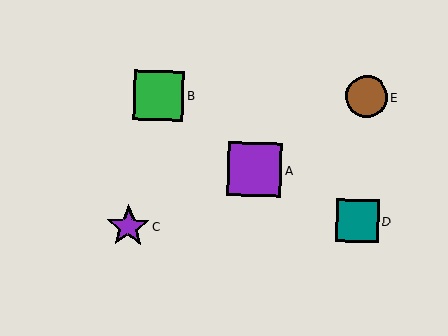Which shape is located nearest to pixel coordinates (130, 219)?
The purple star (labeled C) at (128, 226) is nearest to that location.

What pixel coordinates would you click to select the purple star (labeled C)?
Click at (128, 226) to select the purple star C.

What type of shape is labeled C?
Shape C is a purple star.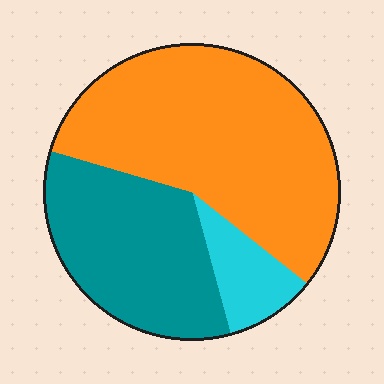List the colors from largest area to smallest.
From largest to smallest: orange, teal, cyan.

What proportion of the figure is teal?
Teal takes up between a quarter and a half of the figure.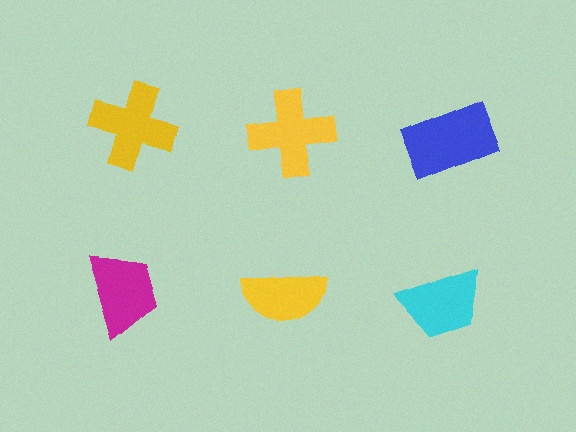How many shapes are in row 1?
3 shapes.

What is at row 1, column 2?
A yellow cross.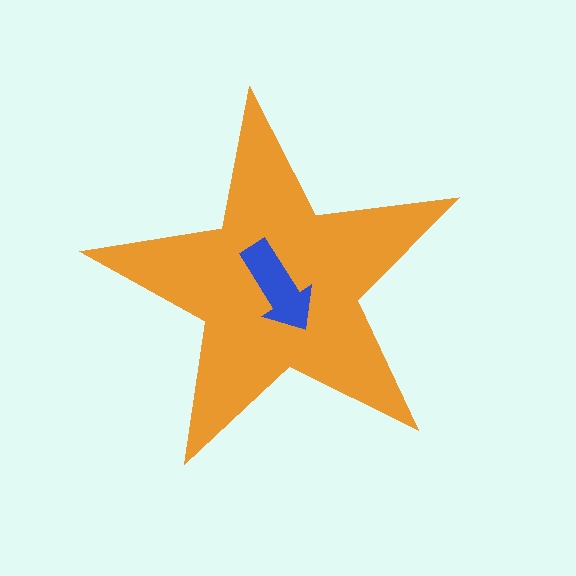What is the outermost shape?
The orange star.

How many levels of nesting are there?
2.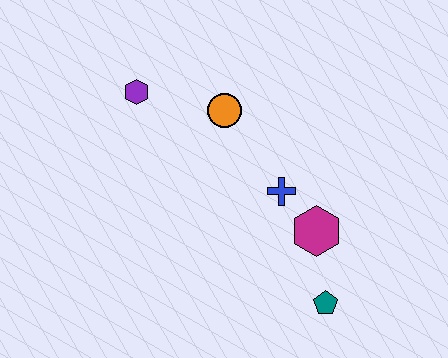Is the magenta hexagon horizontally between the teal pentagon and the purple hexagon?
Yes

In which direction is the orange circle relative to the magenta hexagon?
The orange circle is above the magenta hexagon.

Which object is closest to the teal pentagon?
The magenta hexagon is closest to the teal pentagon.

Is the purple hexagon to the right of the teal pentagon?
No